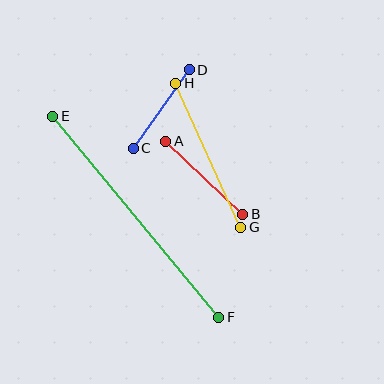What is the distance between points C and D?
The distance is approximately 97 pixels.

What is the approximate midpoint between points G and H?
The midpoint is at approximately (208, 155) pixels.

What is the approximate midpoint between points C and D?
The midpoint is at approximately (161, 109) pixels.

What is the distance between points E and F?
The distance is approximately 261 pixels.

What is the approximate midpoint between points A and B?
The midpoint is at approximately (204, 178) pixels.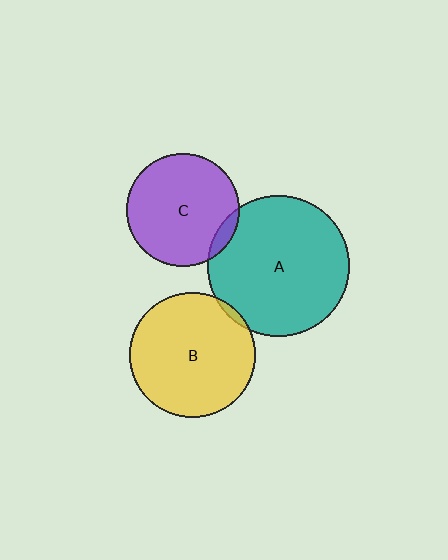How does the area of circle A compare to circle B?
Approximately 1.3 times.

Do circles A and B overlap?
Yes.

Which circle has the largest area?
Circle A (teal).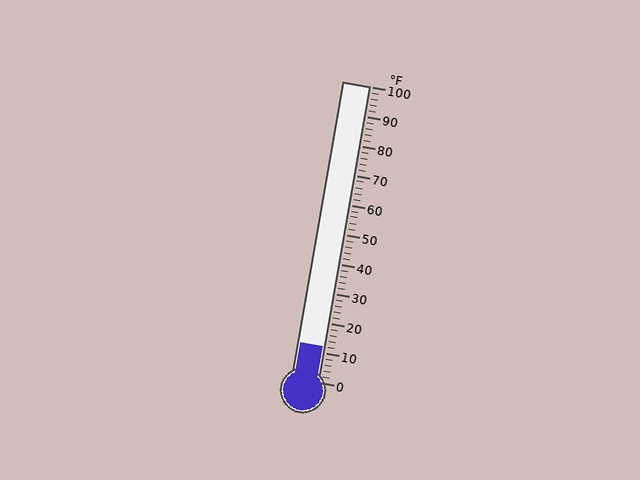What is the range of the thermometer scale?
The thermometer scale ranges from 0°F to 100°F.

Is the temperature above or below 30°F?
The temperature is below 30°F.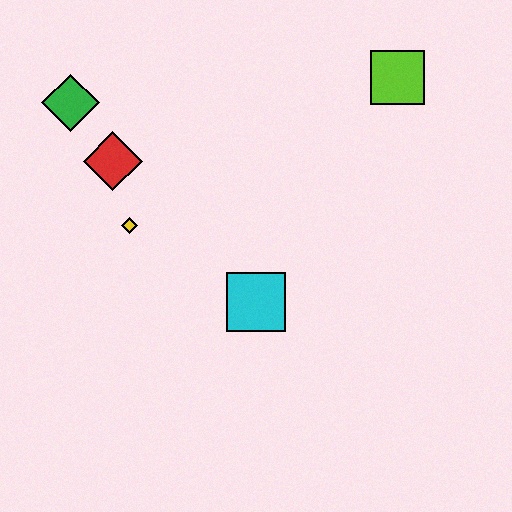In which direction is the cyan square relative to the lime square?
The cyan square is below the lime square.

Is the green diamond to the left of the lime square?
Yes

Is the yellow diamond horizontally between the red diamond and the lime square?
Yes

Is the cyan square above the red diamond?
No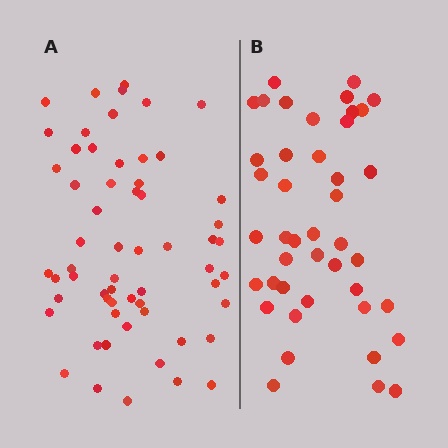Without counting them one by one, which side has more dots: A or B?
Region A (the left region) has more dots.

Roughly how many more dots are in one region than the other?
Region A has approximately 15 more dots than region B.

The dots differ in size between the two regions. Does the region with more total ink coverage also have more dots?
No. Region B has more total ink coverage because its dots are larger, but region A actually contains more individual dots. Total area can be misleading — the number of items is what matters here.